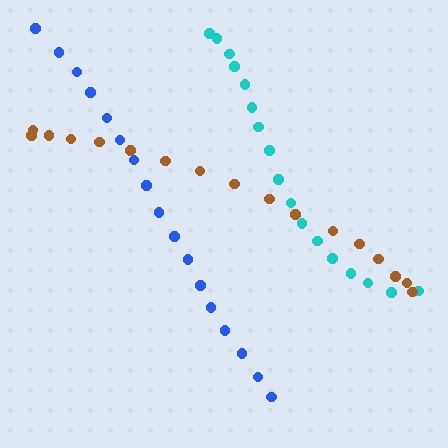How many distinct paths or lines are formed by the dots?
There are 3 distinct paths.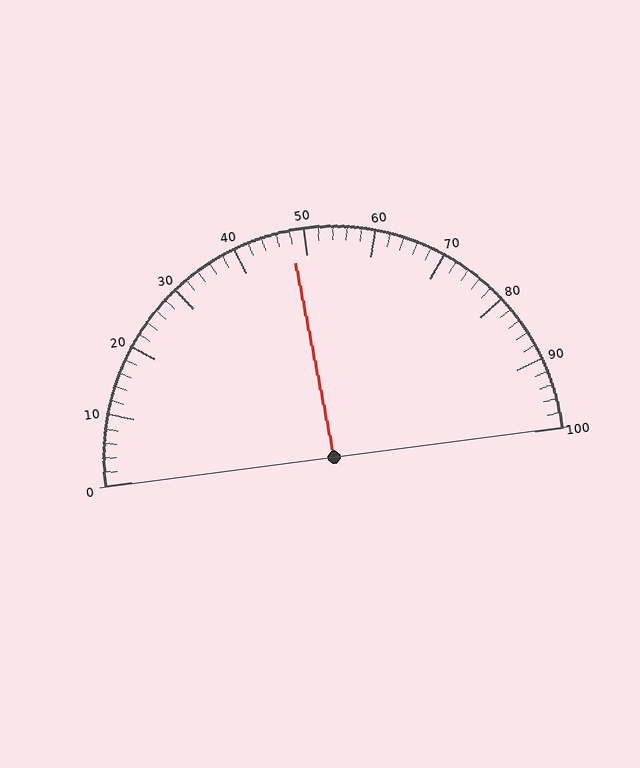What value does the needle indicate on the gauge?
The needle indicates approximately 48.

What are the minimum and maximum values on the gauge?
The gauge ranges from 0 to 100.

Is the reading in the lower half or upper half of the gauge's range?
The reading is in the lower half of the range (0 to 100).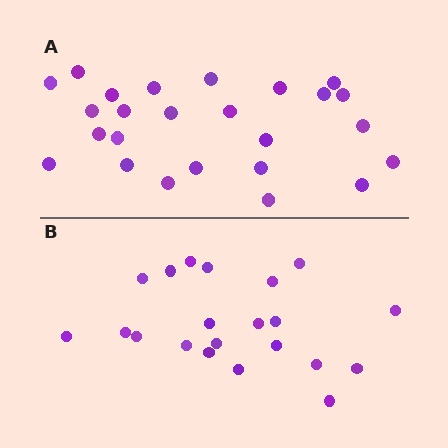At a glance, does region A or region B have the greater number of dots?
Region A (the top region) has more dots.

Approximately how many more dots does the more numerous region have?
Region A has about 4 more dots than region B.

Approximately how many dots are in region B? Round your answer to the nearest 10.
About 20 dots. (The exact count is 21, which rounds to 20.)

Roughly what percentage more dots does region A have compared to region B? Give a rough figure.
About 20% more.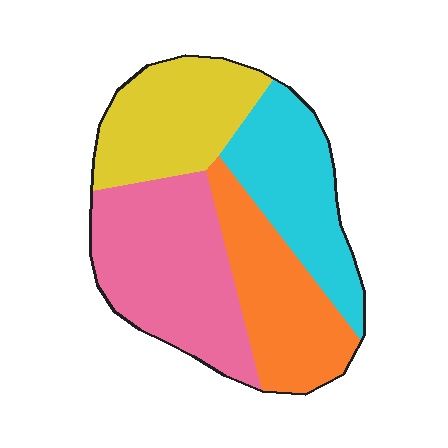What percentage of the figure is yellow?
Yellow covers roughly 20% of the figure.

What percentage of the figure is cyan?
Cyan takes up about one quarter (1/4) of the figure.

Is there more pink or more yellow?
Pink.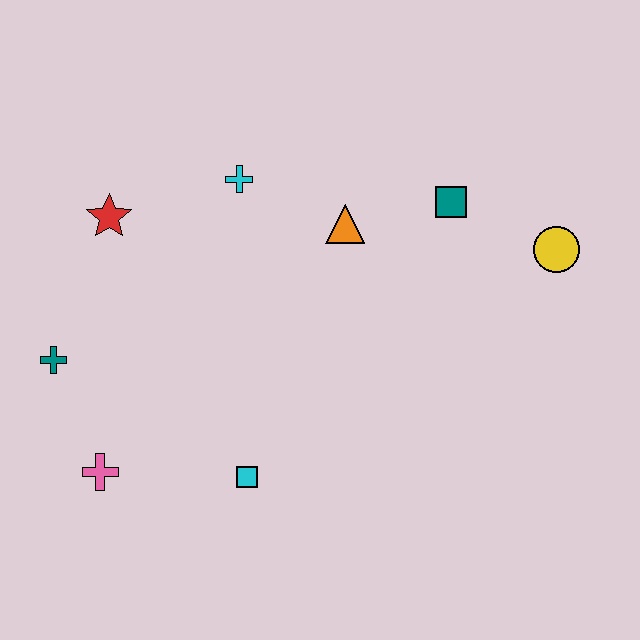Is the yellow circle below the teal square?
Yes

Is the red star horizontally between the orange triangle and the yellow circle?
No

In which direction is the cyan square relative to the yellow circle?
The cyan square is to the left of the yellow circle.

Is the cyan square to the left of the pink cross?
No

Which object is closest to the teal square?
The orange triangle is closest to the teal square.